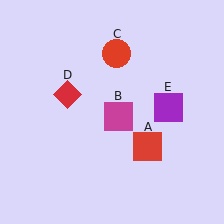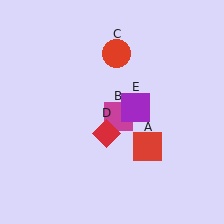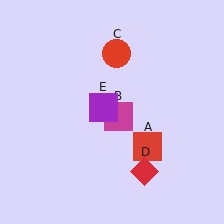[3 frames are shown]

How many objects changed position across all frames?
2 objects changed position: red diamond (object D), purple square (object E).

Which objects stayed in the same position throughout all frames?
Red square (object A) and magenta square (object B) and red circle (object C) remained stationary.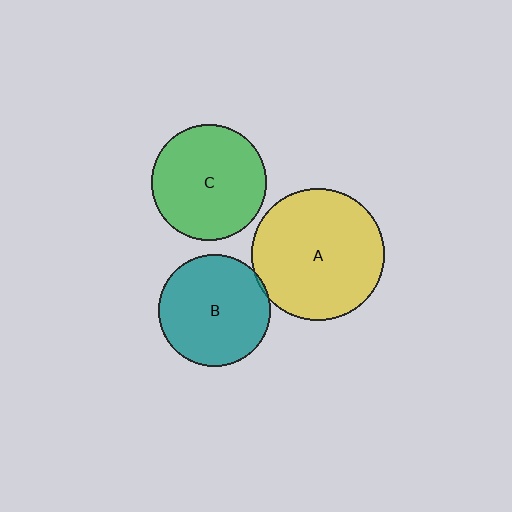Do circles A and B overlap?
Yes.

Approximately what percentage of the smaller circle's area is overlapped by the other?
Approximately 5%.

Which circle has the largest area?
Circle A (yellow).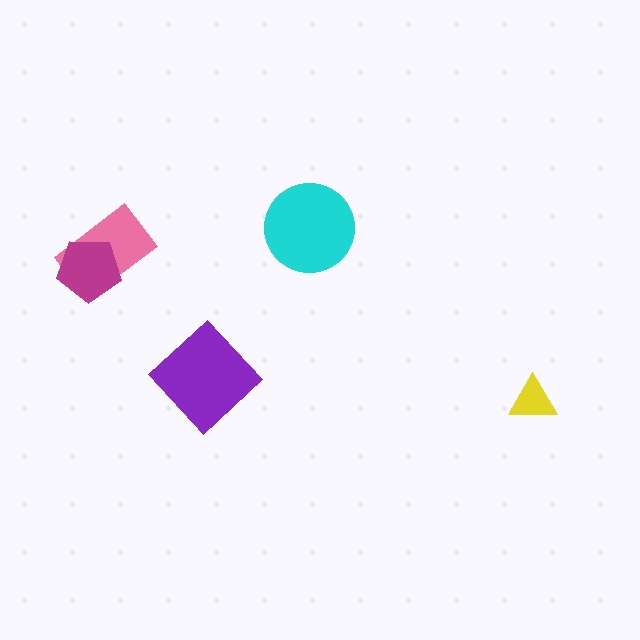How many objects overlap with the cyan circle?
0 objects overlap with the cyan circle.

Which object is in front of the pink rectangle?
The magenta pentagon is in front of the pink rectangle.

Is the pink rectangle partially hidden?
Yes, it is partially covered by another shape.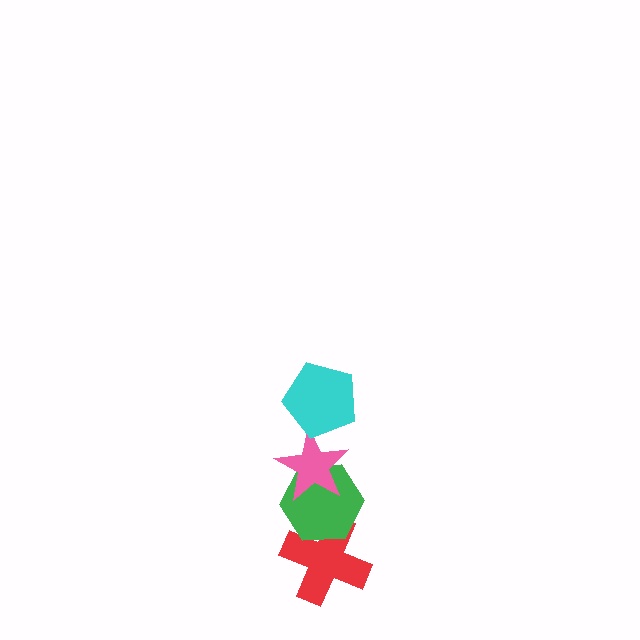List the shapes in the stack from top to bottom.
From top to bottom: the cyan pentagon, the pink star, the green hexagon, the red cross.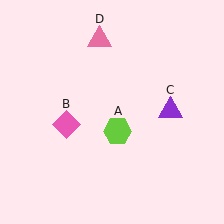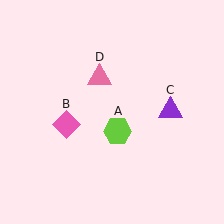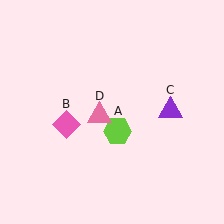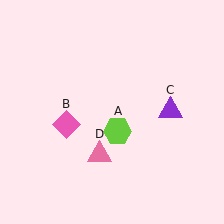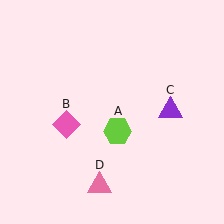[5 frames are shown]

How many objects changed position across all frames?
1 object changed position: pink triangle (object D).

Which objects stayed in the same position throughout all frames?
Lime hexagon (object A) and pink diamond (object B) and purple triangle (object C) remained stationary.